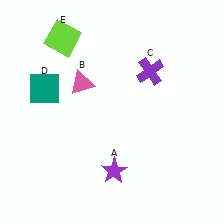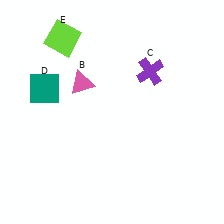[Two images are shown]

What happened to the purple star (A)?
The purple star (A) was removed in Image 2. It was in the bottom-right area of Image 1.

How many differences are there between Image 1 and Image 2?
There is 1 difference between the two images.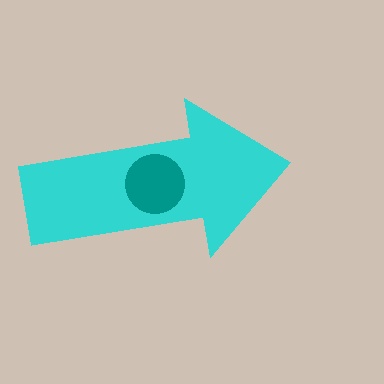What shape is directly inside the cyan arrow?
The teal circle.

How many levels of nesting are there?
2.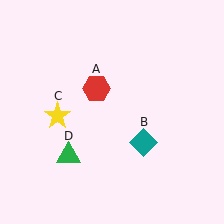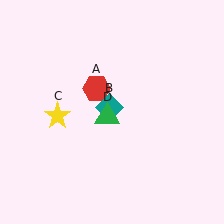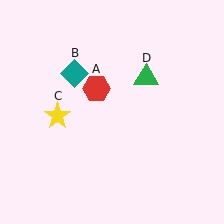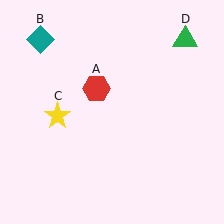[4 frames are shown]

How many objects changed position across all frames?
2 objects changed position: teal diamond (object B), green triangle (object D).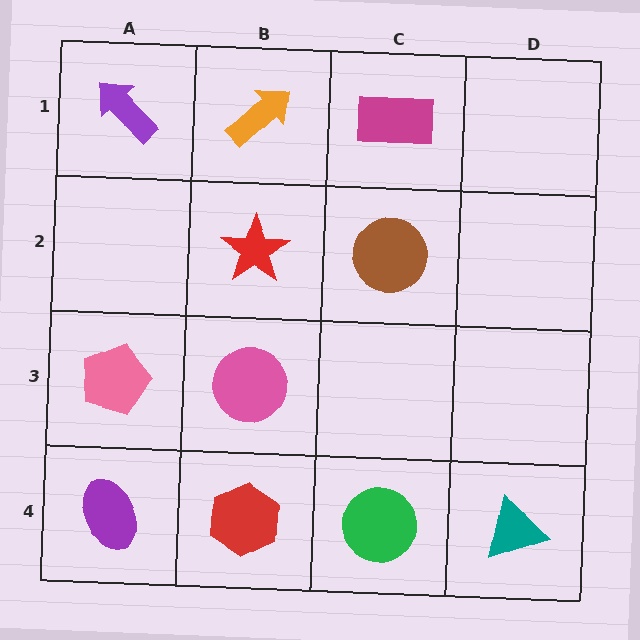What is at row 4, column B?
A red hexagon.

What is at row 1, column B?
An orange arrow.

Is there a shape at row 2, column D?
No, that cell is empty.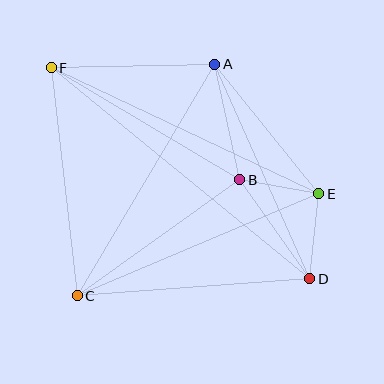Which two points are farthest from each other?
Points D and F are farthest from each other.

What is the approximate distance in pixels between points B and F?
The distance between B and F is approximately 219 pixels.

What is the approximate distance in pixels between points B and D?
The distance between B and D is approximately 122 pixels.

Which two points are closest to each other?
Points B and E are closest to each other.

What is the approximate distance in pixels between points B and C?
The distance between B and C is approximately 200 pixels.